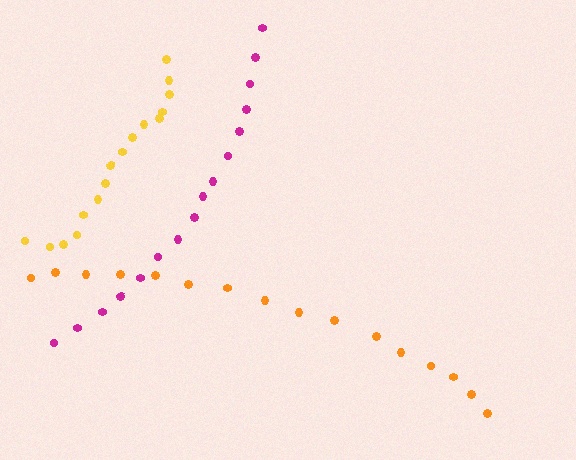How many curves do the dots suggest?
There are 3 distinct paths.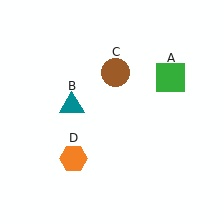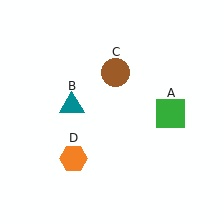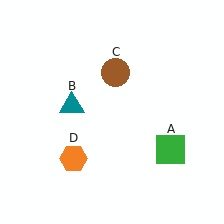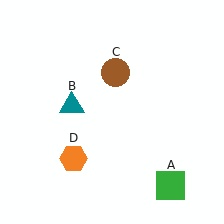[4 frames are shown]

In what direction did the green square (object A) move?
The green square (object A) moved down.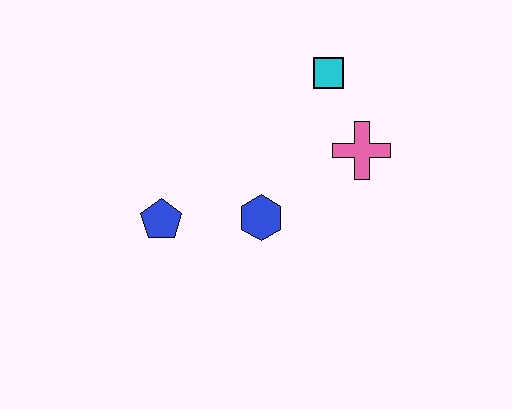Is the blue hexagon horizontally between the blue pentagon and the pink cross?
Yes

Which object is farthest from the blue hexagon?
The cyan square is farthest from the blue hexagon.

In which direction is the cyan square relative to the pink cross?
The cyan square is above the pink cross.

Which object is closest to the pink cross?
The cyan square is closest to the pink cross.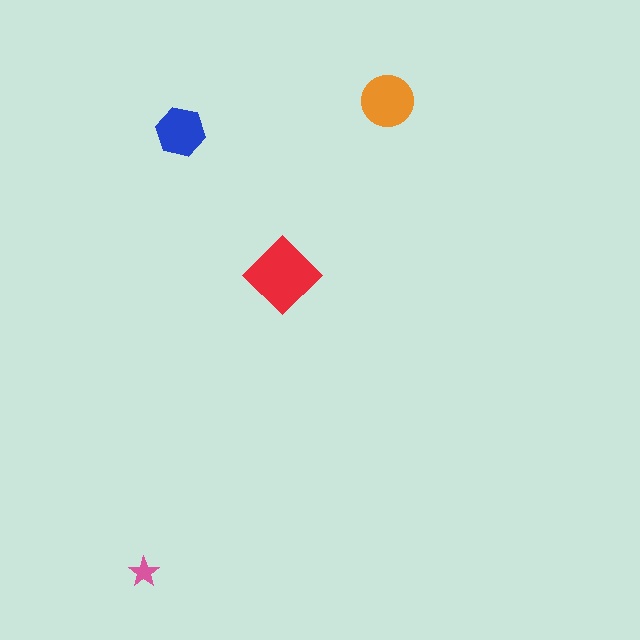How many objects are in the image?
There are 4 objects in the image.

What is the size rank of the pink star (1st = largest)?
4th.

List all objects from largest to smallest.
The red diamond, the orange circle, the blue hexagon, the pink star.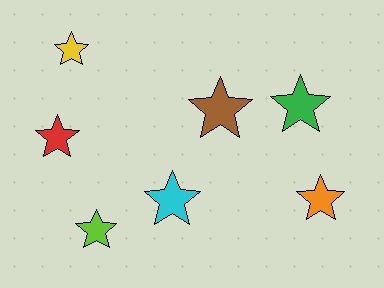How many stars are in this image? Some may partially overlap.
There are 7 stars.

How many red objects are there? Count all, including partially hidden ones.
There is 1 red object.